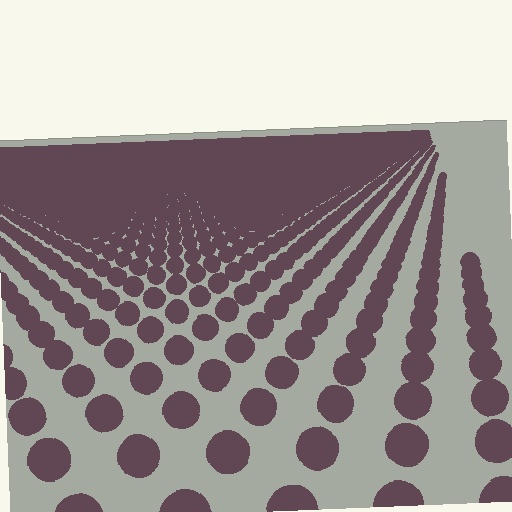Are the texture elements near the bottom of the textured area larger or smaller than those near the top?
Larger. Near the bottom, elements are closer to the viewer and appear at a bigger on-screen size.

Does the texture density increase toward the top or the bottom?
Density increases toward the top.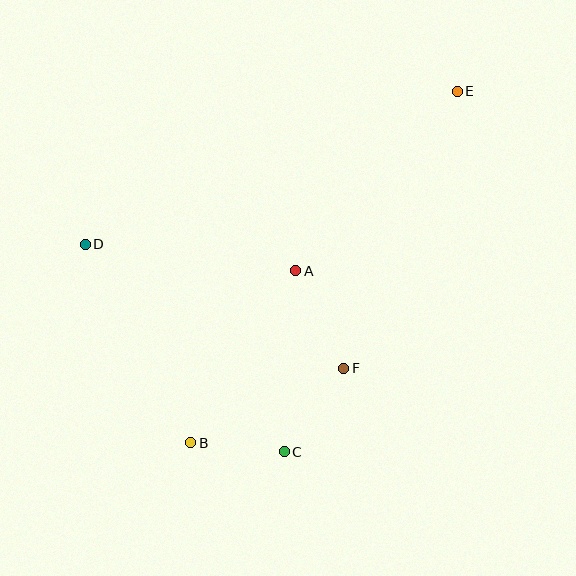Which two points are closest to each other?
Points B and C are closest to each other.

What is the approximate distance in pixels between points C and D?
The distance between C and D is approximately 287 pixels.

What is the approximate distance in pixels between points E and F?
The distance between E and F is approximately 299 pixels.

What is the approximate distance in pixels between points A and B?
The distance between A and B is approximately 202 pixels.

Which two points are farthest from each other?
Points B and E are farthest from each other.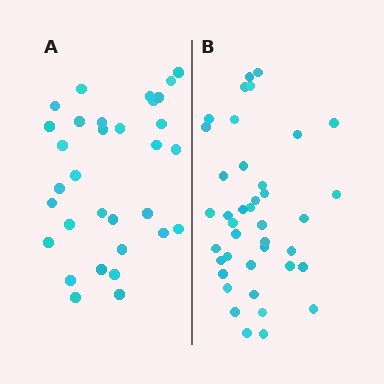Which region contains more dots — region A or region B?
Region B (the right region) has more dots.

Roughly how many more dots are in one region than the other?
Region B has roughly 8 or so more dots than region A.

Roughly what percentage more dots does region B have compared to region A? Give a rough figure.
About 25% more.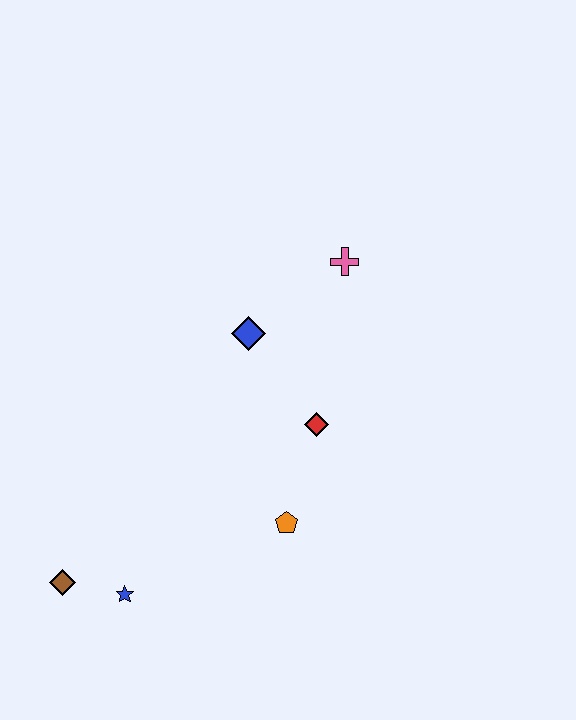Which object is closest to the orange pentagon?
The red diamond is closest to the orange pentagon.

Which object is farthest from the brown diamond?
The pink cross is farthest from the brown diamond.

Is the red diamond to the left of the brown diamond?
No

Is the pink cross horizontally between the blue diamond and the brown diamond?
No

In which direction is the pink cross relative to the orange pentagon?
The pink cross is above the orange pentagon.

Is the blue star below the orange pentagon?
Yes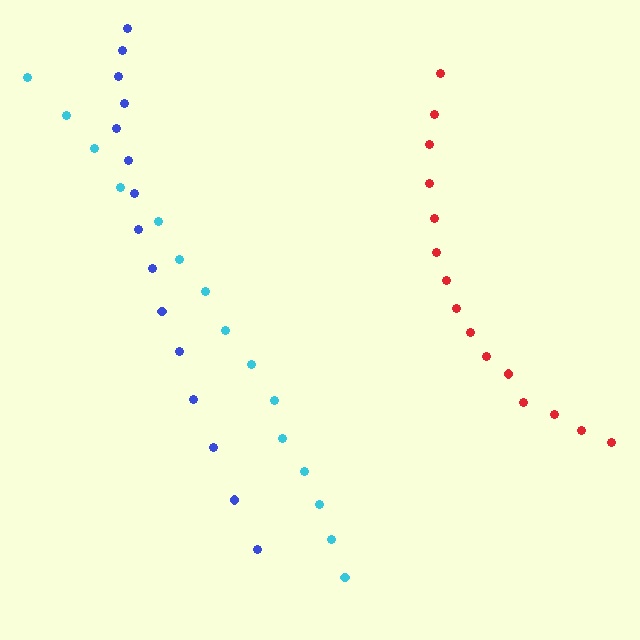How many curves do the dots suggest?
There are 3 distinct paths.